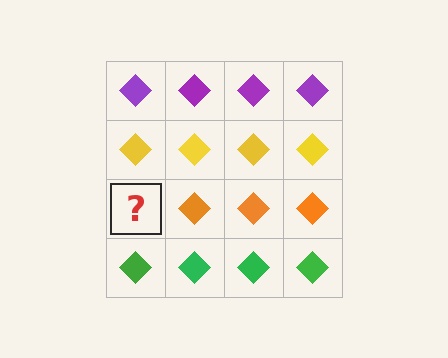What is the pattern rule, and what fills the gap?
The rule is that each row has a consistent color. The gap should be filled with an orange diamond.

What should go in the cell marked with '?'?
The missing cell should contain an orange diamond.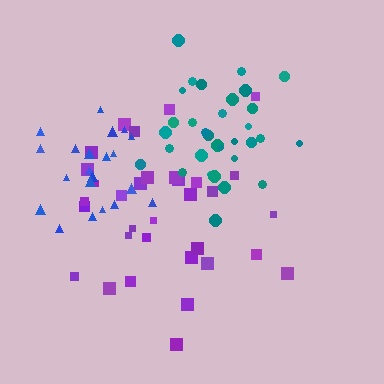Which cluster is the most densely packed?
Teal.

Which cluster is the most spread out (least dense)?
Purple.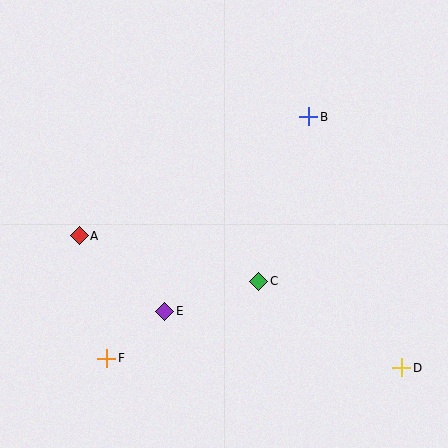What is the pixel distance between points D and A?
The distance between D and A is 348 pixels.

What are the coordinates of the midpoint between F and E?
The midpoint between F and E is at (136, 335).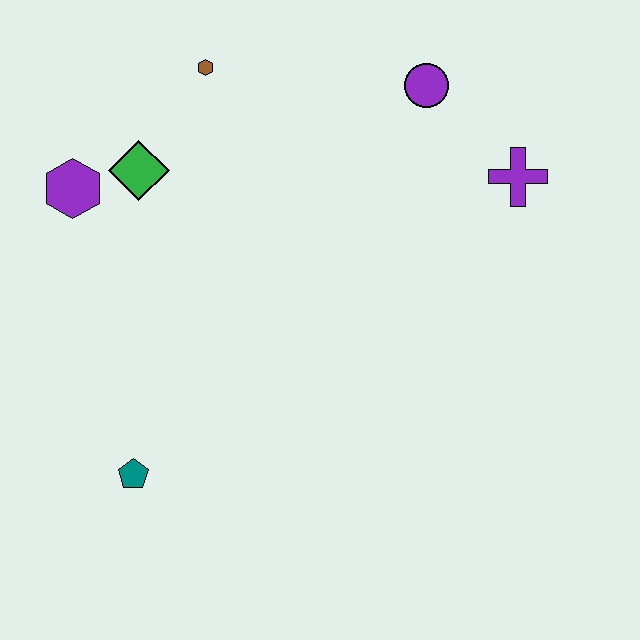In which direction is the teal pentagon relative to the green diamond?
The teal pentagon is below the green diamond.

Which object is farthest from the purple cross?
The teal pentagon is farthest from the purple cross.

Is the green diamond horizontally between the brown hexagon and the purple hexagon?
Yes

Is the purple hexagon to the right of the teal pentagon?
No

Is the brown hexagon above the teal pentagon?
Yes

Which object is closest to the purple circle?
The purple cross is closest to the purple circle.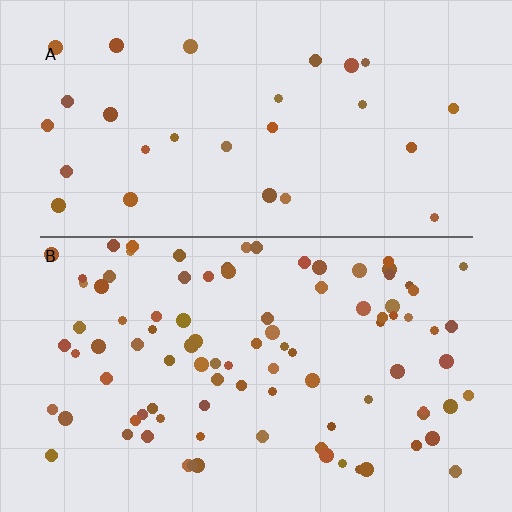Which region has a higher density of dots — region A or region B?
B (the bottom).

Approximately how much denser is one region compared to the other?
Approximately 3.3× — region B over region A.